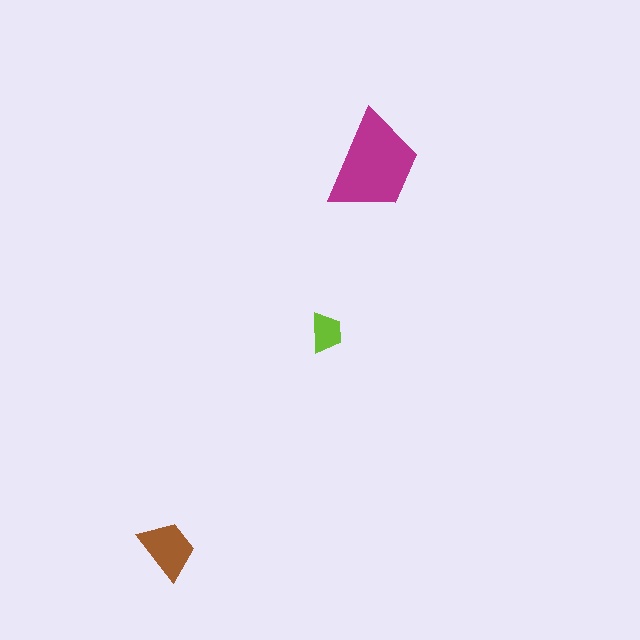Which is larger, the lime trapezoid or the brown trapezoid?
The brown one.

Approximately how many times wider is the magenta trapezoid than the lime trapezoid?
About 2.5 times wider.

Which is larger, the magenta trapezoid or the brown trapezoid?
The magenta one.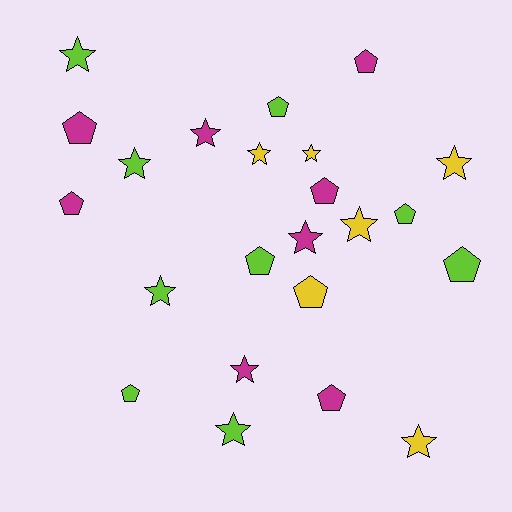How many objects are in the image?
There are 23 objects.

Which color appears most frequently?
Lime, with 9 objects.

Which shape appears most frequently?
Star, with 12 objects.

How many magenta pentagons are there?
There are 5 magenta pentagons.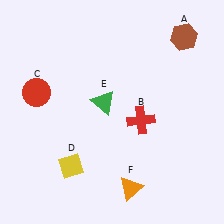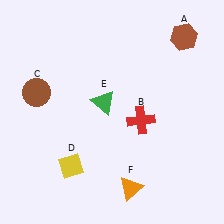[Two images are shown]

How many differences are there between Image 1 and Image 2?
There is 1 difference between the two images.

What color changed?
The circle (C) changed from red in Image 1 to brown in Image 2.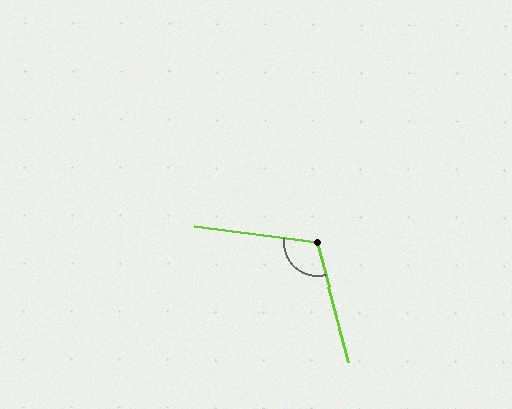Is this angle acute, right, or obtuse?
It is obtuse.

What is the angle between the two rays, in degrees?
Approximately 112 degrees.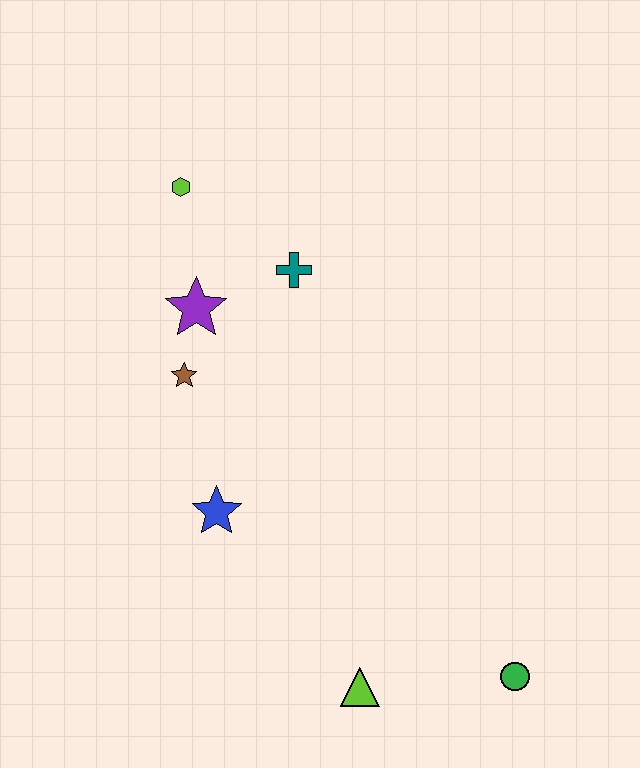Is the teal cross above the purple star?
Yes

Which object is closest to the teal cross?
The purple star is closest to the teal cross.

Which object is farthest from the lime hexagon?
The green circle is farthest from the lime hexagon.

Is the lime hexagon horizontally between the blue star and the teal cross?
No